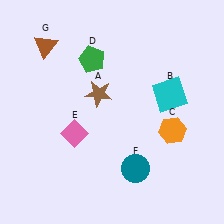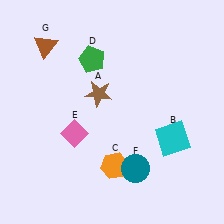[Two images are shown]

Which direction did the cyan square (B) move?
The cyan square (B) moved down.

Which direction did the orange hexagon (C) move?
The orange hexagon (C) moved left.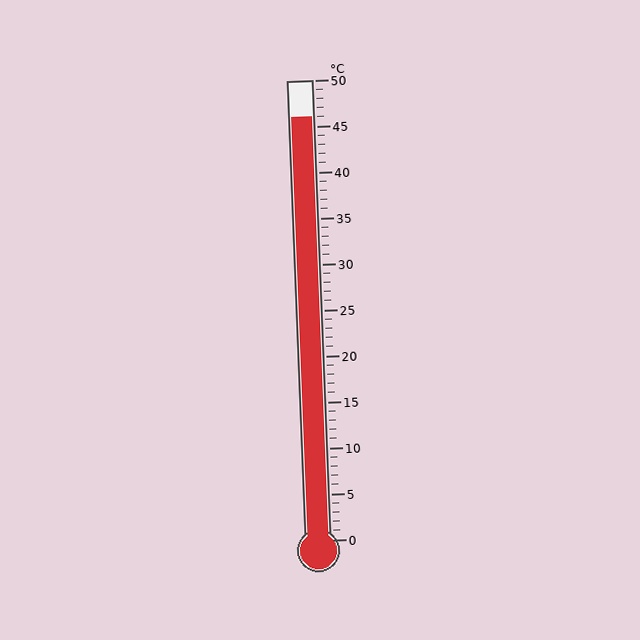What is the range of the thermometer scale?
The thermometer scale ranges from 0°C to 50°C.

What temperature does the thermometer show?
The thermometer shows approximately 46°C.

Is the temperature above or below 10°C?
The temperature is above 10°C.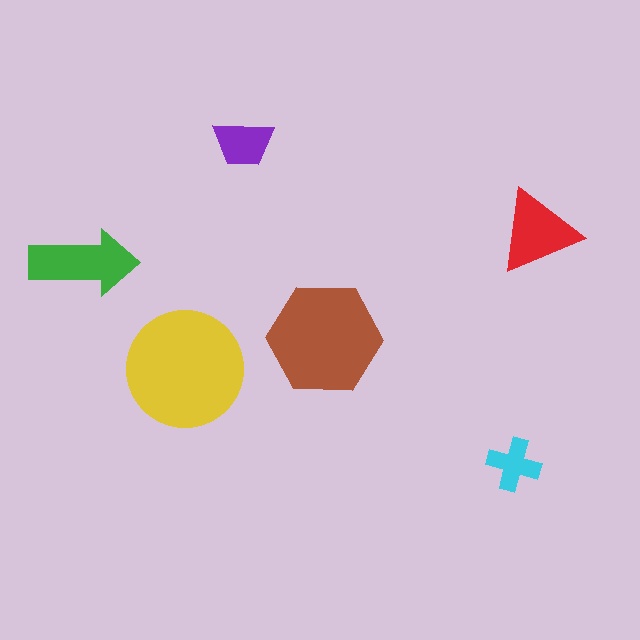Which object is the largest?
The yellow circle.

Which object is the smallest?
The cyan cross.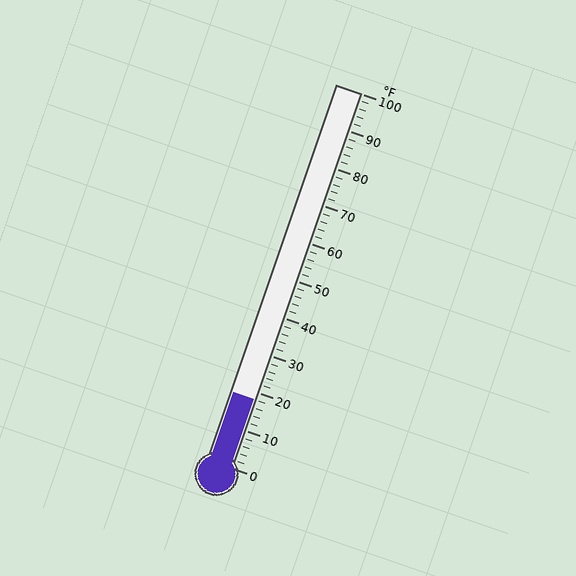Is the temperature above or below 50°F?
The temperature is below 50°F.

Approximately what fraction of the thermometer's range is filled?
The thermometer is filled to approximately 20% of its range.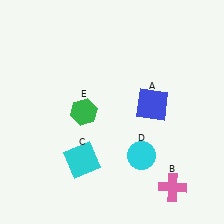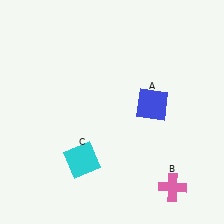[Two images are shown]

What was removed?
The cyan circle (D), the green hexagon (E) were removed in Image 2.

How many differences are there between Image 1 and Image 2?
There are 2 differences between the two images.